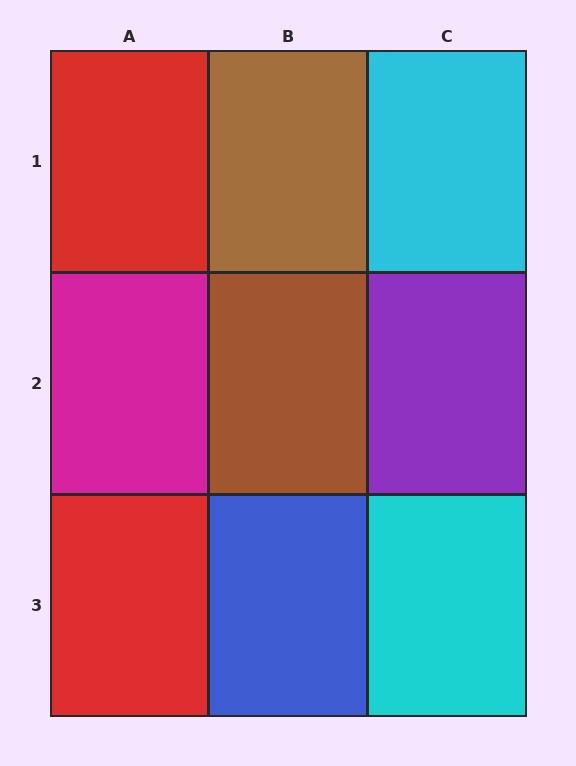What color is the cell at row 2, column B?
Brown.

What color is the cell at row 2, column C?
Purple.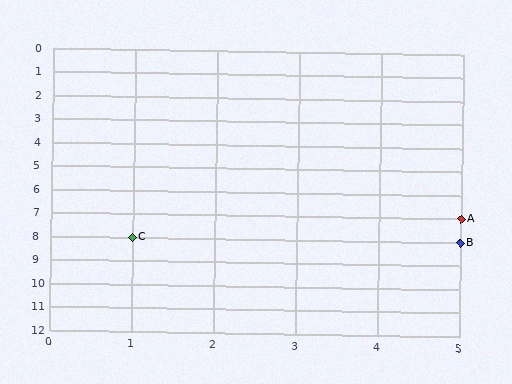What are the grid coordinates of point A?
Point A is at grid coordinates (5, 7).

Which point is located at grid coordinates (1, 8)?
Point C is at (1, 8).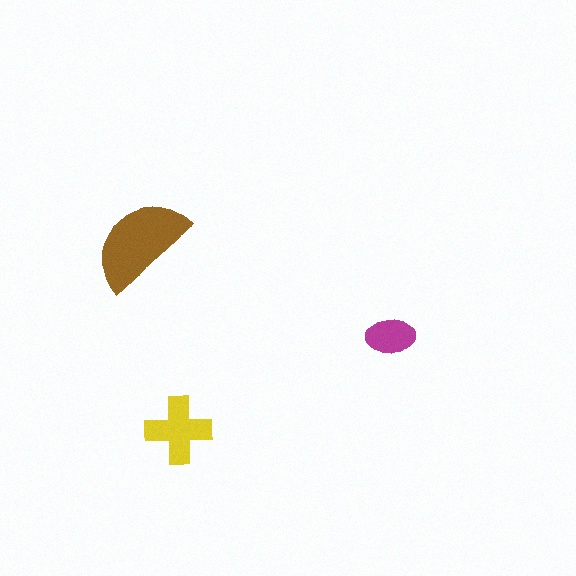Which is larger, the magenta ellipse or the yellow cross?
The yellow cross.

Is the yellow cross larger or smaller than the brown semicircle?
Smaller.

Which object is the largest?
The brown semicircle.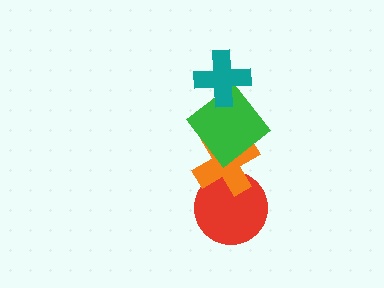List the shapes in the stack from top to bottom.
From top to bottom: the teal cross, the green diamond, the orange cross, the red circle.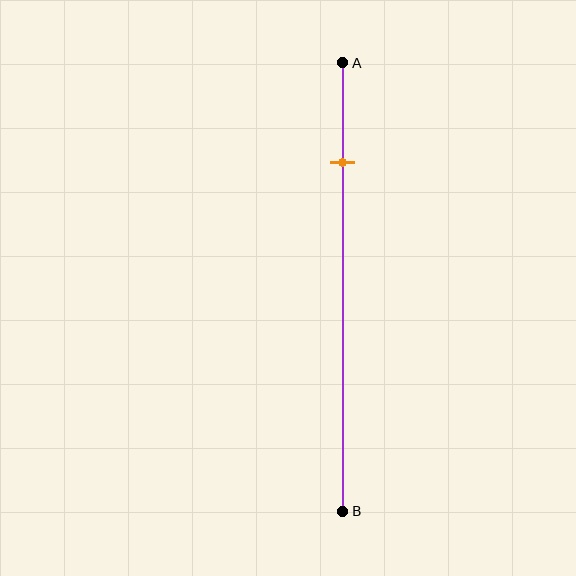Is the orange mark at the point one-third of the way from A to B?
No, the mark is at about 20% from A, not at the 33% one-third point.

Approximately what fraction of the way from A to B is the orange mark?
The orange mark is approximately 20% of the way from A to B.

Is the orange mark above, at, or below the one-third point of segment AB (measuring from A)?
The orange mark is above the one-third point of segment AB.